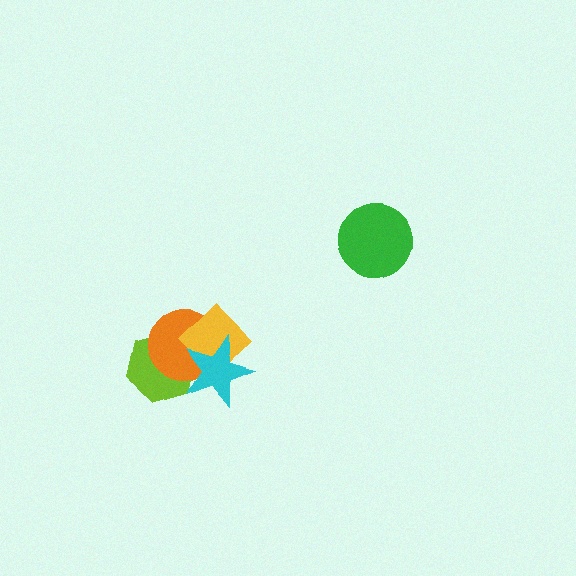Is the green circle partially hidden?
No, no other shape covers it.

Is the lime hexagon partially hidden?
Yes, it is partially covered by another shape.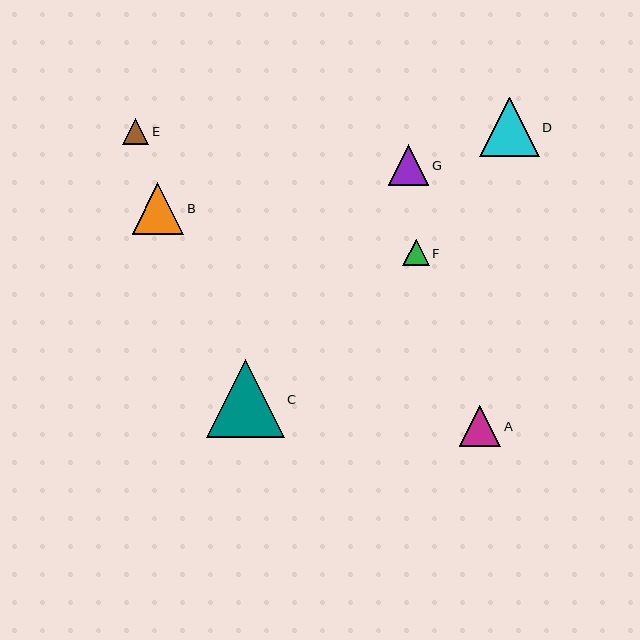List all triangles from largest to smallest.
From largest to smallest: C, D, B, A, G, F, E.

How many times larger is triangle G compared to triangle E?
Triangle G is approximately 1.5 times the size of triangle E.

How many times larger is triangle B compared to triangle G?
Triangle B is approximately 1.3 times the size of triangle G.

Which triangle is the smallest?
Triangle E is the smallest with a size of approximately 27 pixels.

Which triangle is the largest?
Triangle C is the largest with a size of approximately 78 pixels.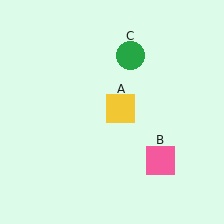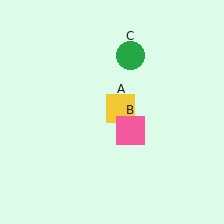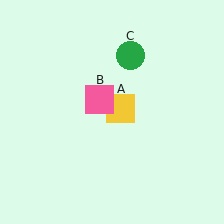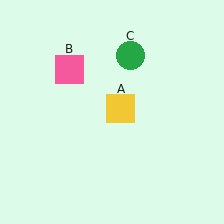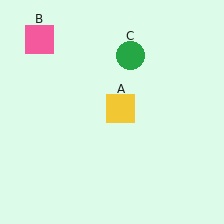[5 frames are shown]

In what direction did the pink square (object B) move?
The pink square (object B) moved up and to the left.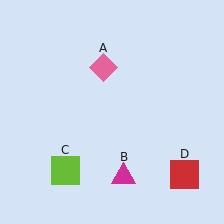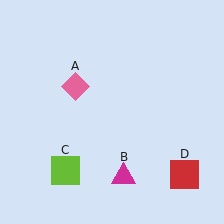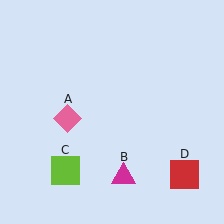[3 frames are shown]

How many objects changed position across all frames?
1 object changed position: pink diamond (object A).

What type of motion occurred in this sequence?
The pink diamond (object A) rotated counterclockwise around the center of the scene.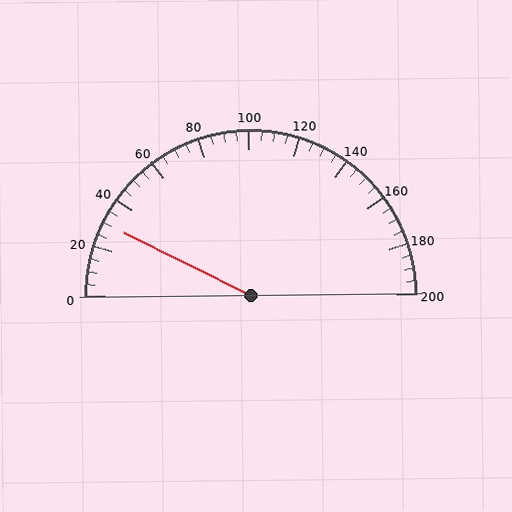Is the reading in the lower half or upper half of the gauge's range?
The reading is in the lower half of the range (0 to 200).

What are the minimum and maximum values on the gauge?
The gauge ranges from 0 to 200.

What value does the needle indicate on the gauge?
The needle indicates approximately 30.